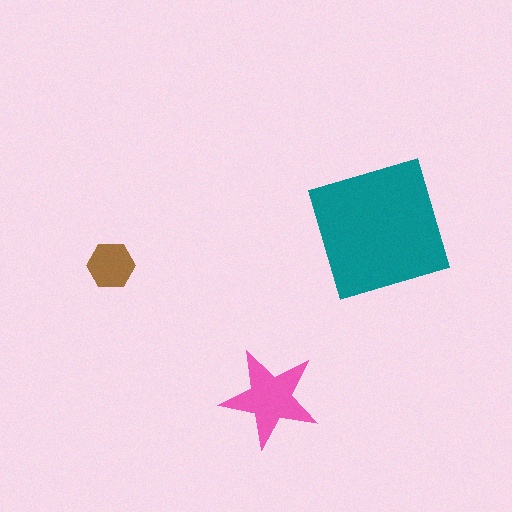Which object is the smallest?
The brown hexagon.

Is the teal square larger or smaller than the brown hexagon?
Larger.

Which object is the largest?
The teal square.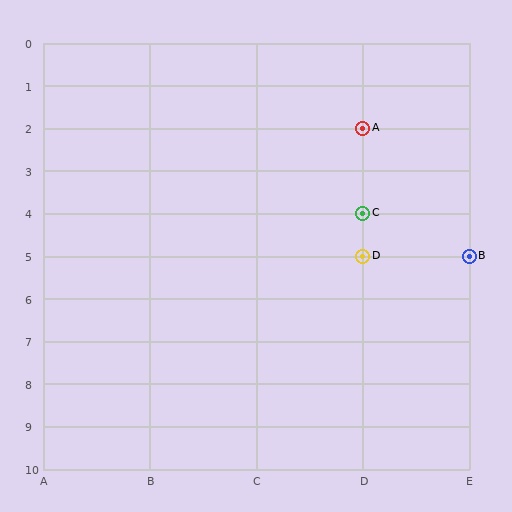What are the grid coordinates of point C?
Point C is at grid coordinates (D, 4).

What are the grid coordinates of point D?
Point D is at grid coordinates (D, 5).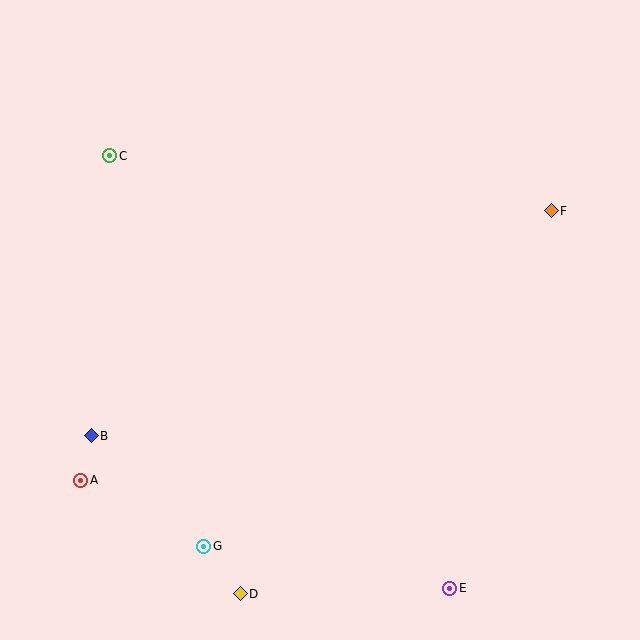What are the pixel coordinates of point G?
Point G is at (204, 546).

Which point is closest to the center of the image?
Point G at (204, 546) is closest to the center.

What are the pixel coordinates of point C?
Point C is at (110, 156).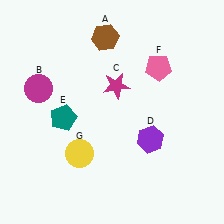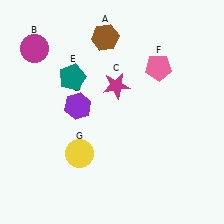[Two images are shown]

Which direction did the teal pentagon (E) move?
The teal pentagon (E) moved up.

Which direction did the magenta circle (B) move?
The magenta circle (B) moved up.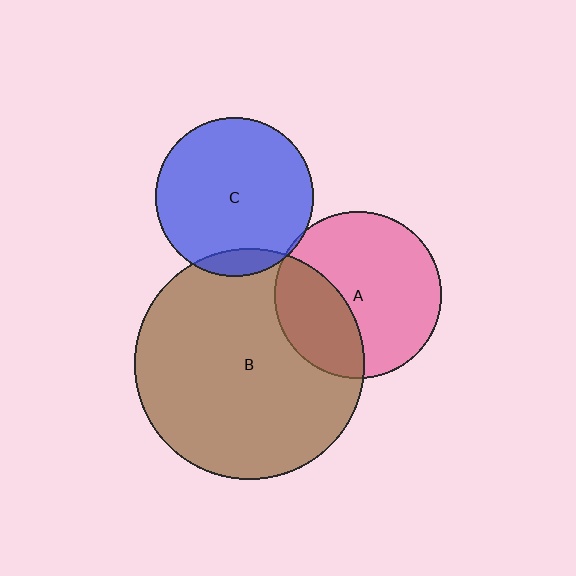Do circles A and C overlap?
Yes.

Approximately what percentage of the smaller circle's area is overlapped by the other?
Approximately 5%.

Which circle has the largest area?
Circle B (brown).